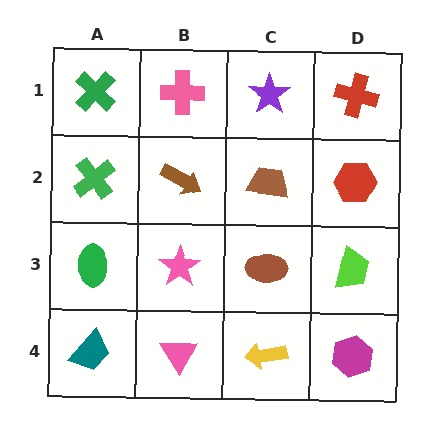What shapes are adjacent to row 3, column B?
A brown arrow (row 2, column B), a pink triangle (row 4, column B), a green ellipse (row 3, column A), a brown ellipse (row 3, column C).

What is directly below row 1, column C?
A brown trapezoid.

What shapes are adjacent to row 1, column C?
A brown trapezoid (row 2, column C), a pink cross (row 1, column B), a red cross (row 1, column D).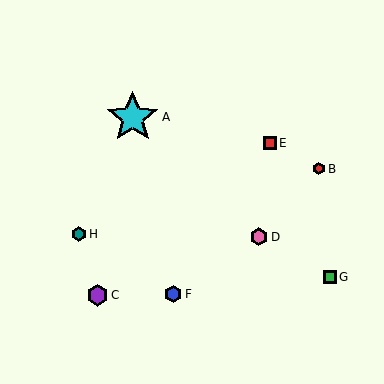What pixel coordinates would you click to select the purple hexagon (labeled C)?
Click at (97, 295) to select the purple hexagon C.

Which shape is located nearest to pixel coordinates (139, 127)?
The cyan star (labeled A) at (133, 117) is nearest to that location.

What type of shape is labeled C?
Shape C is a purple hexagon.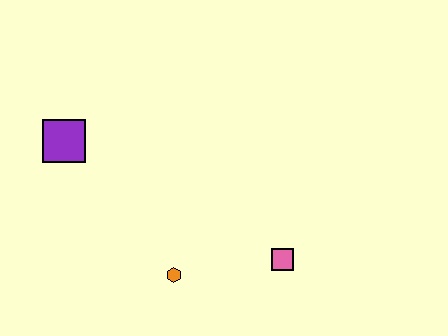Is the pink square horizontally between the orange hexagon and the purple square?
No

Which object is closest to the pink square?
The orange hexagon is closest to the pink square.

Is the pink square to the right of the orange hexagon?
Yes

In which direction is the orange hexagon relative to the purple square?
The orange hexagon is below the purple square.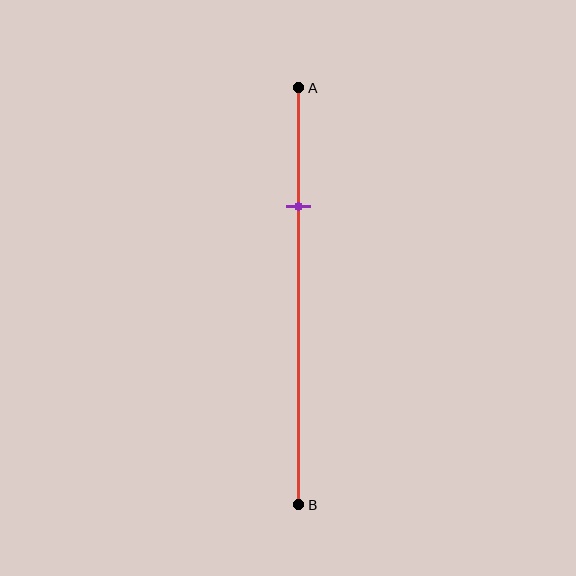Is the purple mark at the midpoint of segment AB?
No, the mark is at about 30% from A, not at the 50% midpoint.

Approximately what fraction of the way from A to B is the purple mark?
The purple mark is approximately 30% of the way from A to B.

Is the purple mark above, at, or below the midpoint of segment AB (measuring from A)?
The purple mark is above the midpoint of segment AB.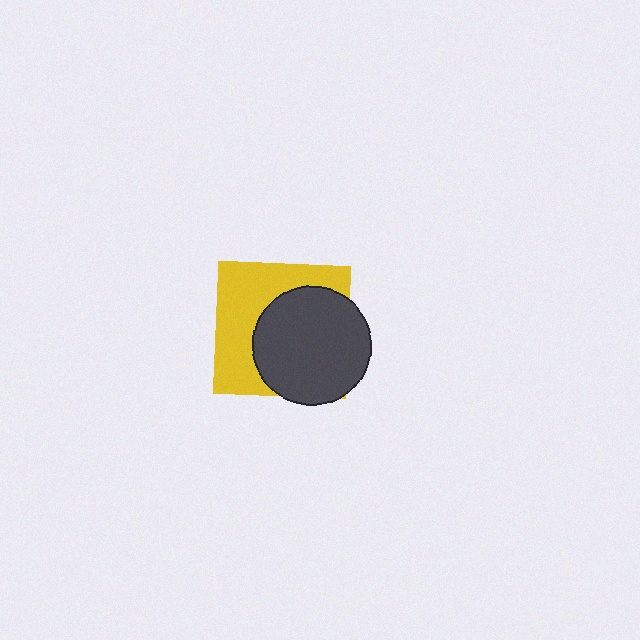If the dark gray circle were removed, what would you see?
You would see the complete yellow square.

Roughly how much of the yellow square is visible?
About half of it is visible (roughly 47%).